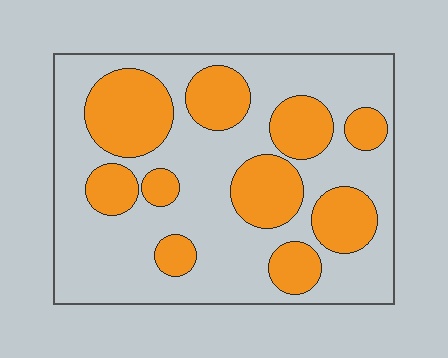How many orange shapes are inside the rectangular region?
10.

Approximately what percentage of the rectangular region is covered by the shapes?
Approximately 35%.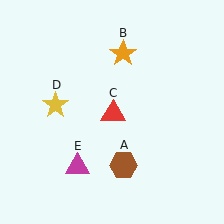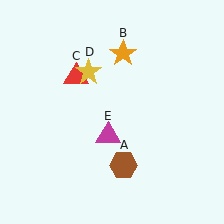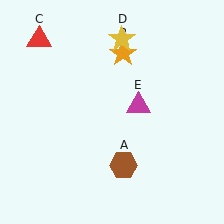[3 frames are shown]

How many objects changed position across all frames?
3 objects changed position: red triangle (object C), yellow star (object D), magenta triangle (object E).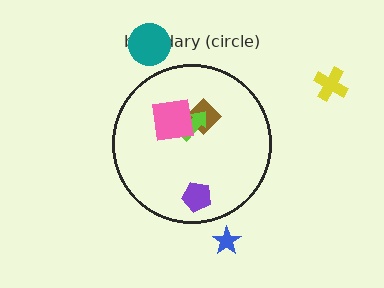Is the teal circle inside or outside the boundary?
Outside.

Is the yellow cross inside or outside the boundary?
Outside.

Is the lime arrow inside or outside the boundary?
Inside.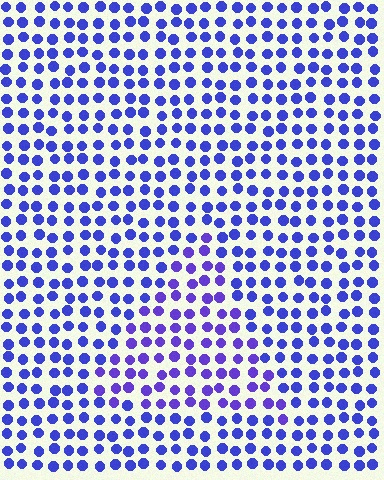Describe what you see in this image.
The image is filled with small blue elements in a uniform arrangement. A triangle-shaped region is visible where the elements are tinted to a slightly different hue, forming a subtle color boundary.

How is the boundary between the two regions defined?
The boundary is defined purely by a slight shift in hue (about 20 degrees). Spacing, size, and orientation are identical on both sides.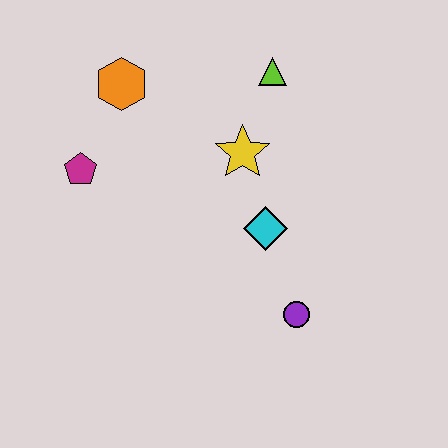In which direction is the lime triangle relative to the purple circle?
The lime triangle is above the purple circle.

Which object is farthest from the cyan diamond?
The orange hexagon is farthest from the cyan diamond.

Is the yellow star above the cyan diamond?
Yes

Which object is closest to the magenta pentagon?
The orange hexagon is closest to the magenta pentagon.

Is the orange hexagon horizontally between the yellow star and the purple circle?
No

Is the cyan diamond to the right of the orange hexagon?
Yes